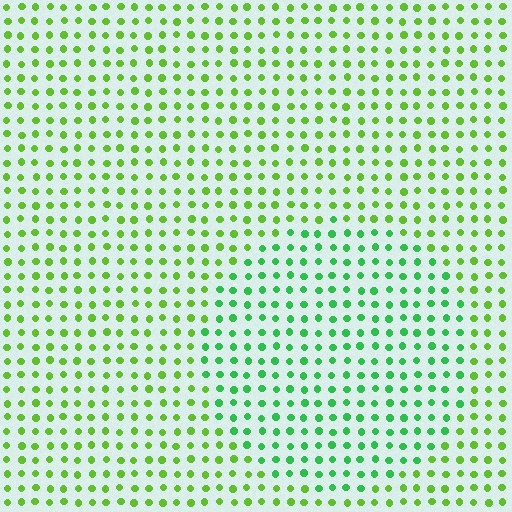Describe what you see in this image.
The image is filled with small lime elements in a uniform arrangement. A circle-shaped region is visible where the elements are tinted to a slightly different hue, forming a subtle color boundary.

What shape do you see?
I see a circle.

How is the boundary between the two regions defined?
The boundary is defined purely by a slight shift in hue (about 34 degrees). Spacing, size, and orientation are identical on both sides.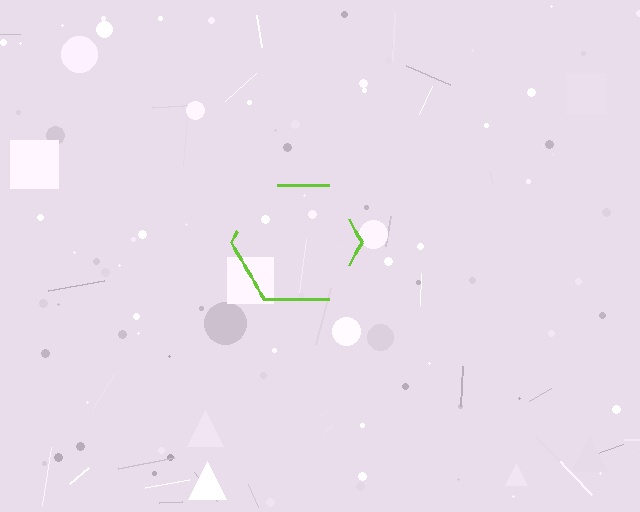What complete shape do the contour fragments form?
The contour fragments form a hexagon.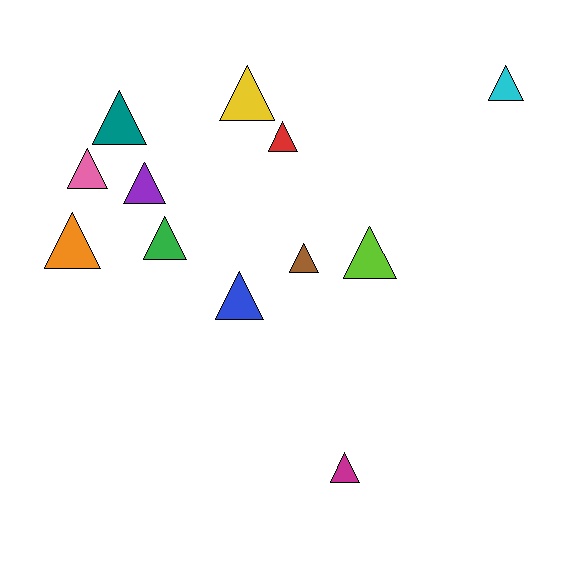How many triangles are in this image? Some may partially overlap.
There are 12 triangles.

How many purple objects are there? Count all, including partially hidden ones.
There is 1 purple object.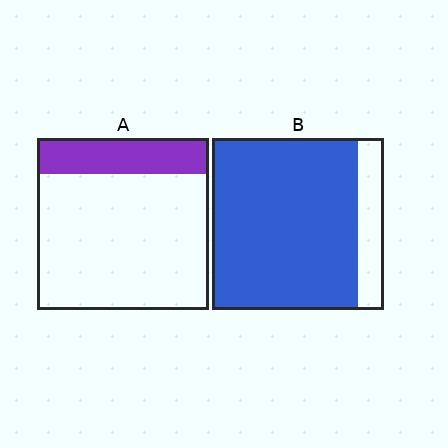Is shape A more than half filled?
No.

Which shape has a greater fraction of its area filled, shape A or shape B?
Shape B.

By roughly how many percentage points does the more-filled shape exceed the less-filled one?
By roughly 65 percentage points (B over A).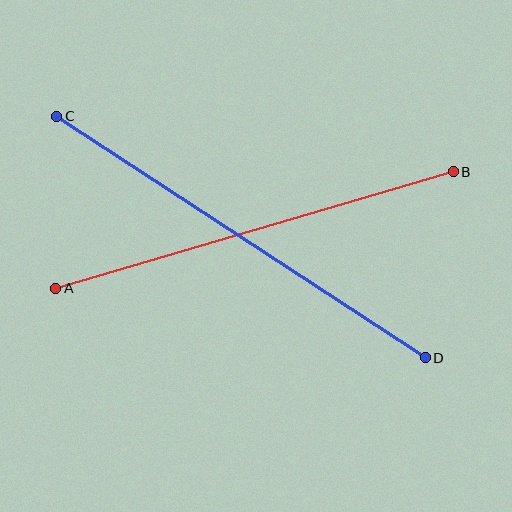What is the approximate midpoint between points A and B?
The midpoint is at approximately (254, 230) pixels.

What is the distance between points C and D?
The distance is approximately 440 pixels.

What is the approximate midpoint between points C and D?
The midpoint is at approximately (241, 237) pixels.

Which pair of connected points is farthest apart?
Points C and D are farthest apart.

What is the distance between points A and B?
The distance is approximately 414 pixels.